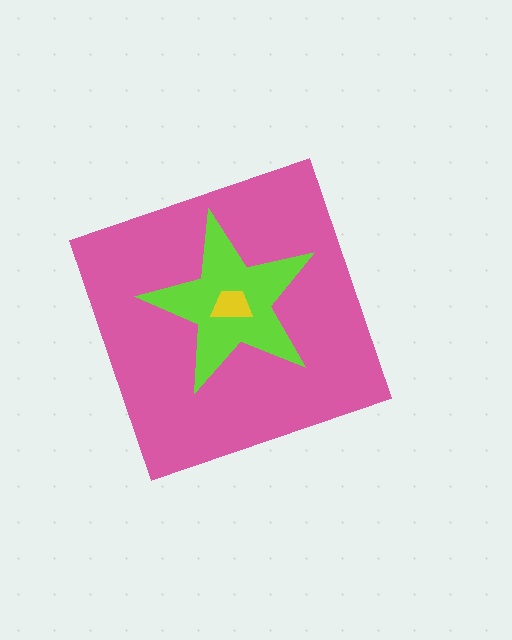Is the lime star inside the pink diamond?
Yes.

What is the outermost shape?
The pink diamond.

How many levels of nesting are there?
3.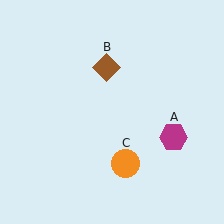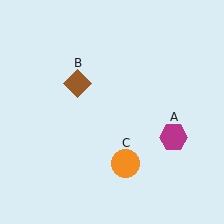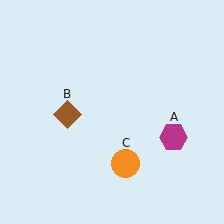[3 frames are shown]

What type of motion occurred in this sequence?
The brown diamond (object B) rotated counterclockwise around the center of the scene.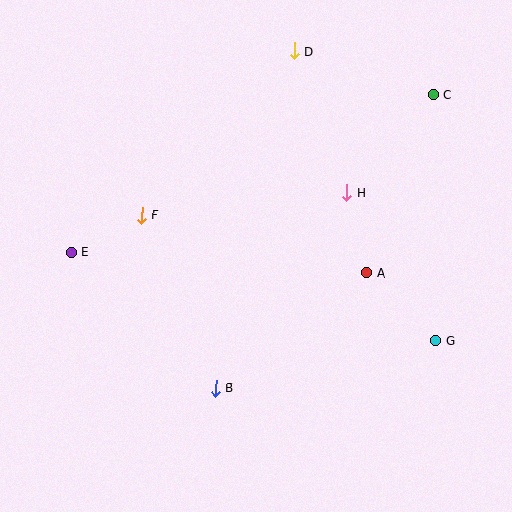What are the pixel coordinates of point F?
Point F is at (142, 215).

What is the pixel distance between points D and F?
The distance between D and F is 224 pixels.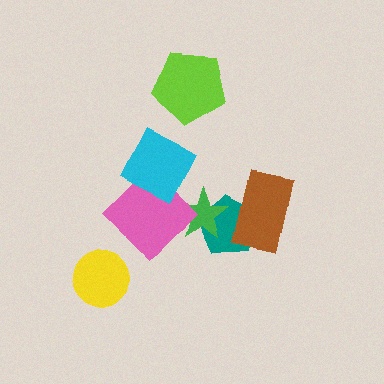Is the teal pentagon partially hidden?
Yes, it is partially covered by another shape.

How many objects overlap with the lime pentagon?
0 objects overlap with the lime pentagon.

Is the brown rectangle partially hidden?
No, no other shape covers it.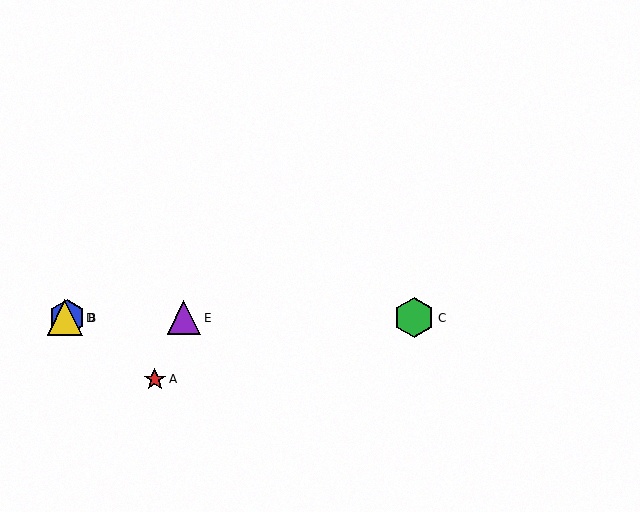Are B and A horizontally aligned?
No, B is at y≈318 and A is at y≈379.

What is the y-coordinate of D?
Object D is at y≈318.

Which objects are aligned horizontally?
Objects B, C, D, E are aligned horizontally.